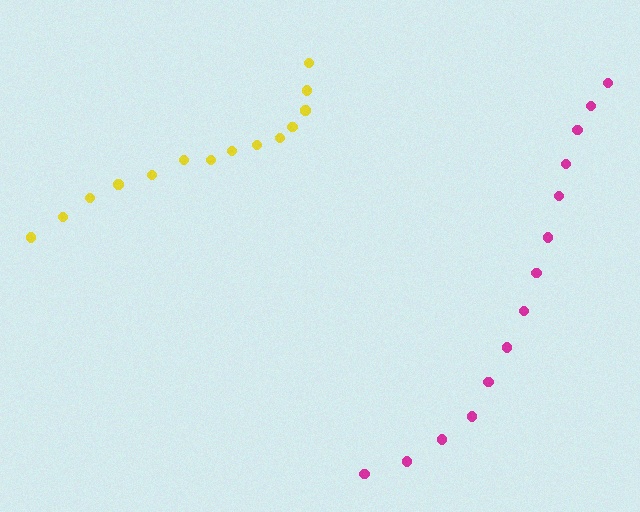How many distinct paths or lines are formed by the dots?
There are 2 distinct paths.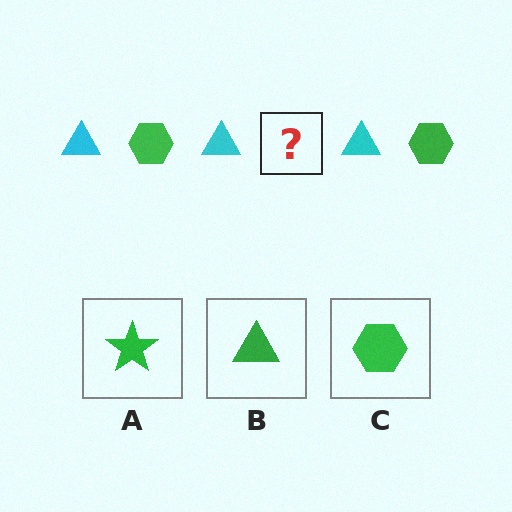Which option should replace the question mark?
Option C.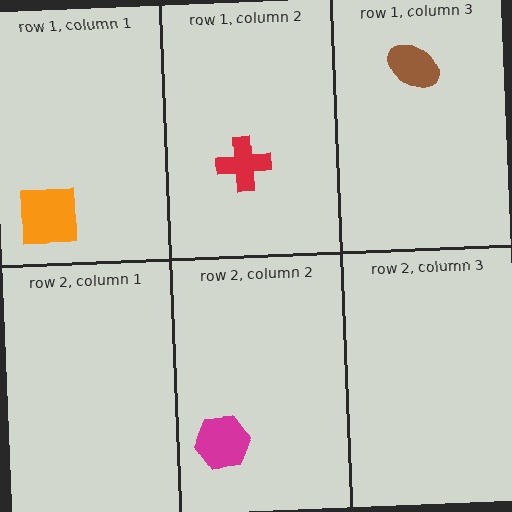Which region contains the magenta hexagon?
The row 2, column 2 region.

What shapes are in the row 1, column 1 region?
The orange square.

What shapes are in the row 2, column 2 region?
The magenta hexagon.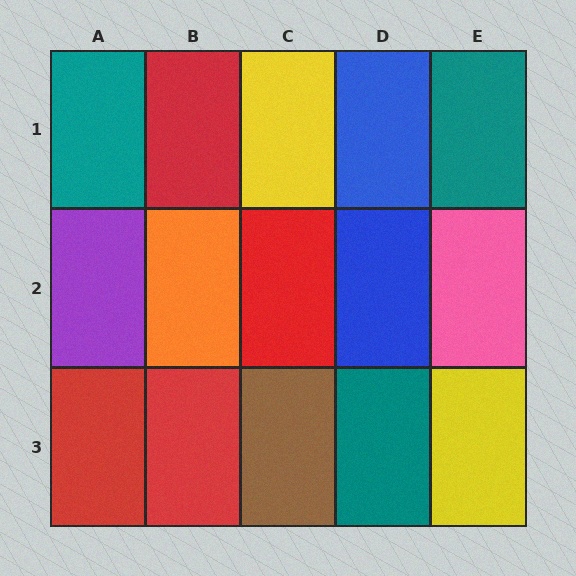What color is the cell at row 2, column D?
Blue.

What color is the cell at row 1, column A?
Teal.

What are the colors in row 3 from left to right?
Red, red, brown, teal, yellow.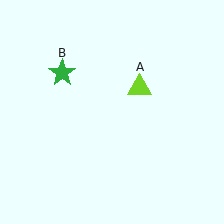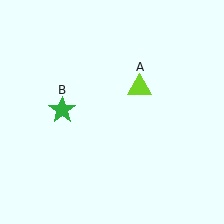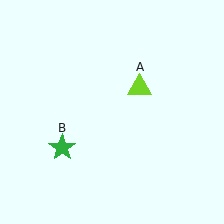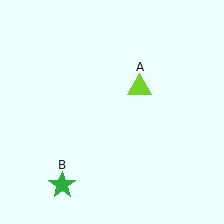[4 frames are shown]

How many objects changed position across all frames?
1 object changed position: green star (object B).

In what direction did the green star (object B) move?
The green star (object B) moved down.